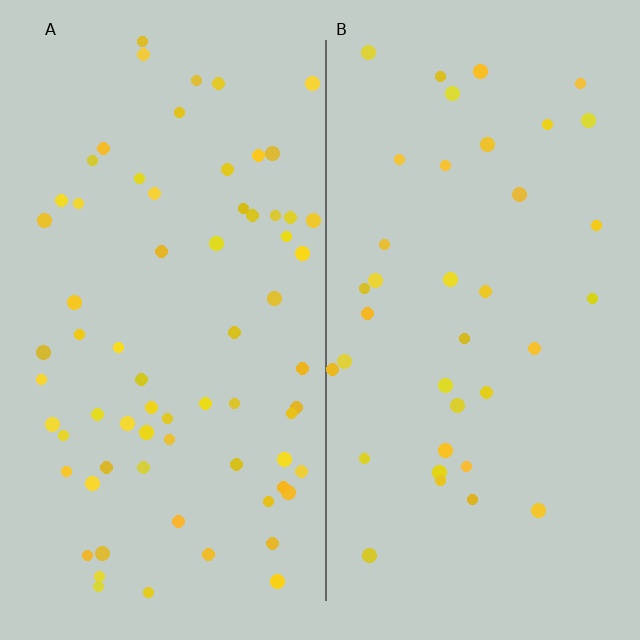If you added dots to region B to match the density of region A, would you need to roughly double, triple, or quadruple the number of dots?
Approximately double.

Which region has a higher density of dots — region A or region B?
A (the left).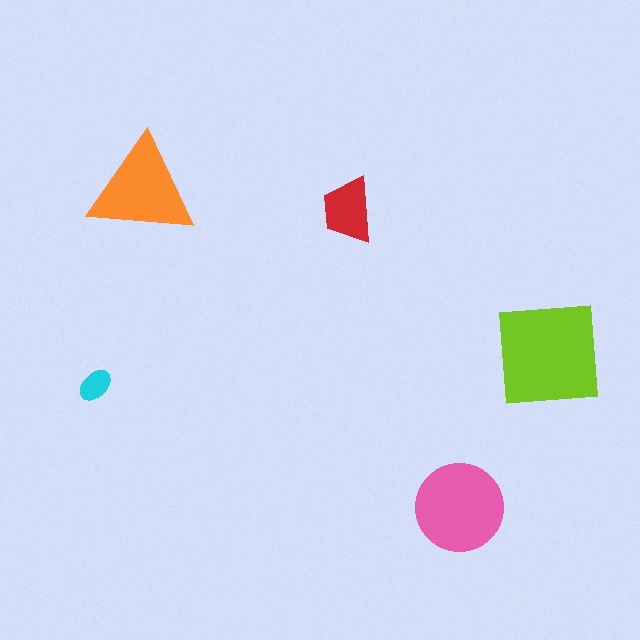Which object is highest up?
The orange triangle is topmost.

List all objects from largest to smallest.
The lime square, the pink circle, the orange triangle, the red trapezoid, the cyan ellipse.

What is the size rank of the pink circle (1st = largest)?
2nd.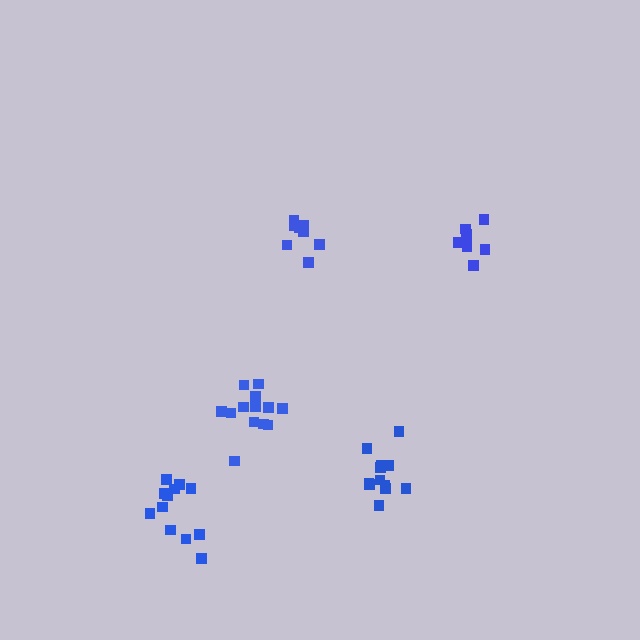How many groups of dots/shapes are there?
There are 5 groups.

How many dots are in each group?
Group 1: 12 dots, Group 2: 12 dots, Group 3: 8 dots, Group 4: 8 dots, Group 5: 13 dots (53 total).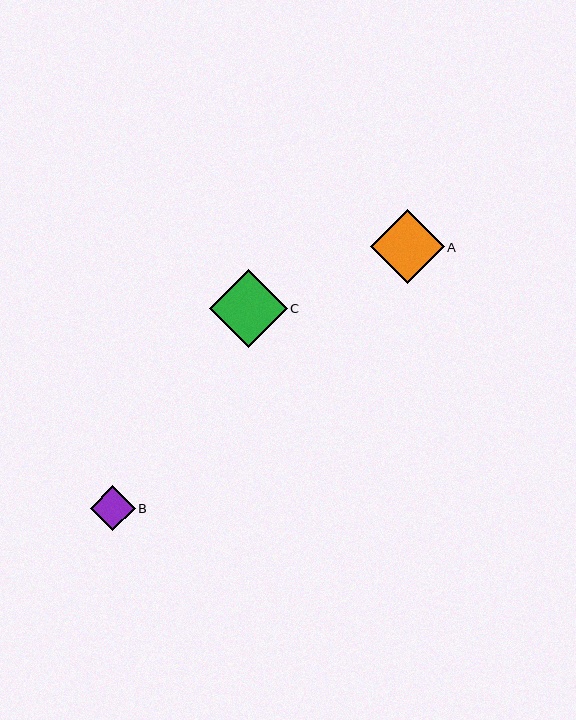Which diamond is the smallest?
Diamond B is the smallest with a size of approximately 45 pixels.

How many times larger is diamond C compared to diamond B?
Diamond C is approximately 1.7 times the size of diamond B.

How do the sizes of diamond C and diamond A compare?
Diamond C and diamond A are approximately the same size.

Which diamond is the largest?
Diamond C is the largest with a size of approximately 78 pixels.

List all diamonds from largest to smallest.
From largest to smallest: C, A, B.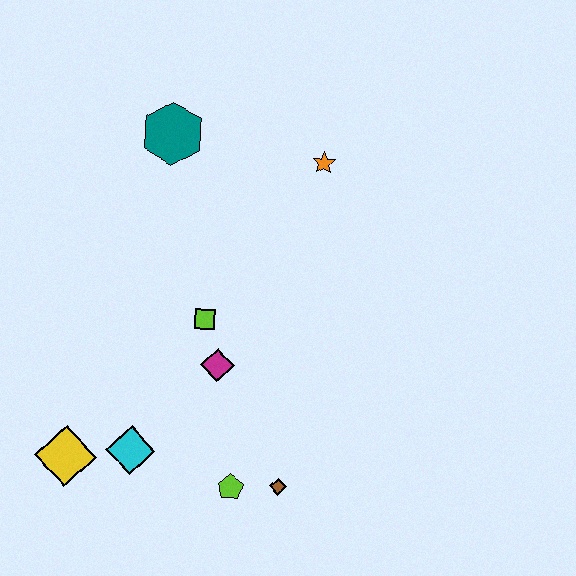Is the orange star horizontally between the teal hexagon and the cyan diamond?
No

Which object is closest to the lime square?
The magenta diamond is closest to the lime square.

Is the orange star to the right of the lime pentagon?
Yes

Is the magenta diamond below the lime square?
Yes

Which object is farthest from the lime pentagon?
The teal hexagon is farthest from the lime pentagon.